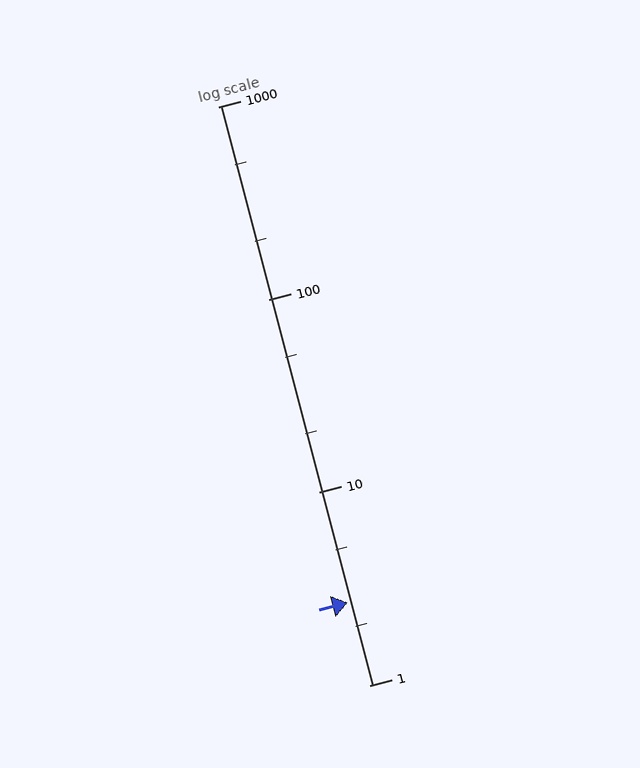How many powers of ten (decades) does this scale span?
The scale spans 3 decades, from 1 to 1000.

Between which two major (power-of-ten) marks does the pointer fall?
The pointer is between 1 and 10.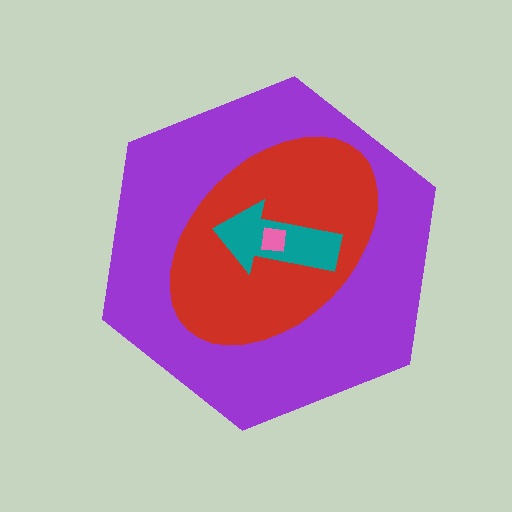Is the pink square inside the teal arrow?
Yes.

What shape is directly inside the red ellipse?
The teal arrow.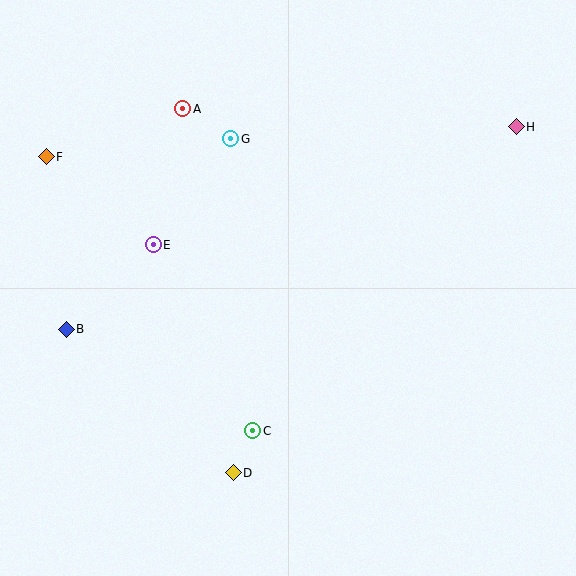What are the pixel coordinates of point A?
Point A is at (183, 109).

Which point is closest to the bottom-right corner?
Point C is closest to the bottom-right corner.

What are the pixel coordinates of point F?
Point F is at (46, 157).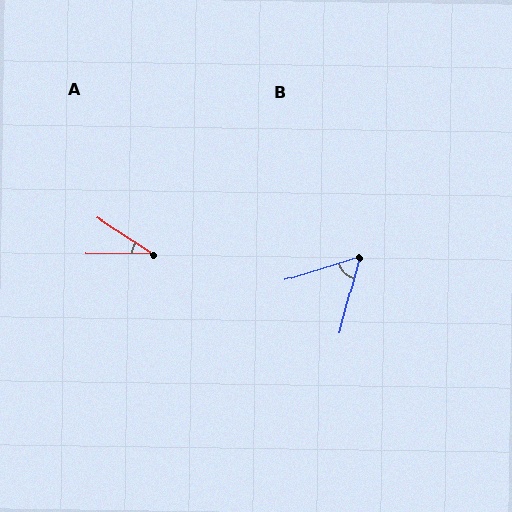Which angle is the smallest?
A, at approximately 33 degrees.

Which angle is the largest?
B, at approximately 59 degrees.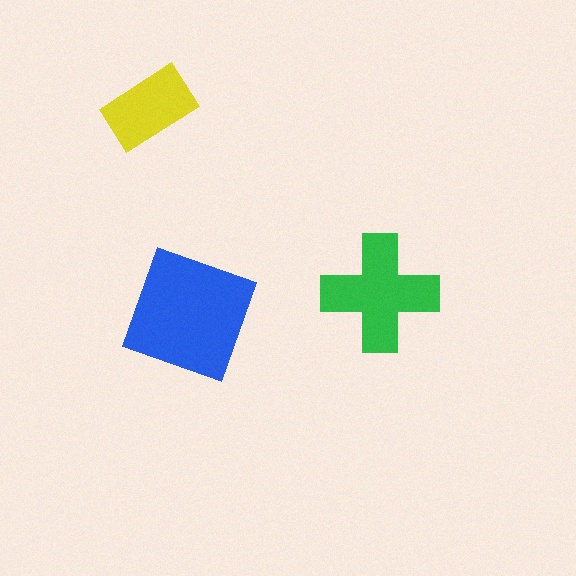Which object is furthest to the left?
The yellow rectangle is leftmost.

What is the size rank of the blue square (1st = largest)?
1st.